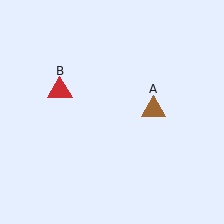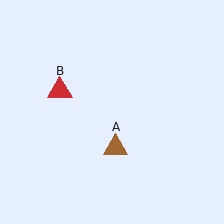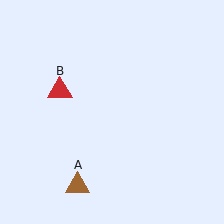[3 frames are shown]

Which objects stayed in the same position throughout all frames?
Red triangle (object B) remained stationary.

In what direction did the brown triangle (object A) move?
The brown triangle (object A) moved down and to the left.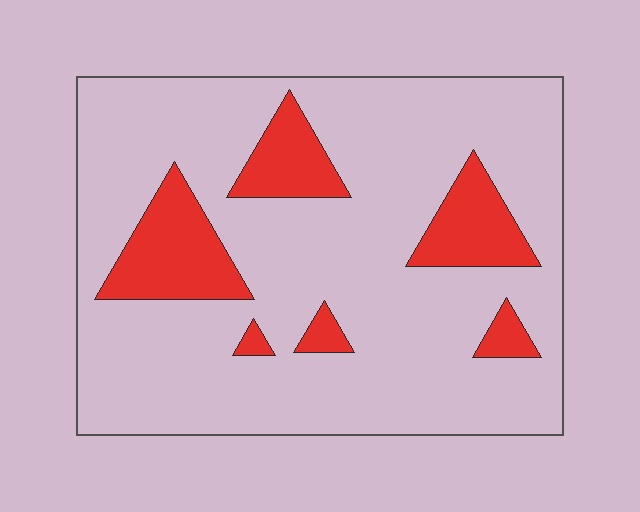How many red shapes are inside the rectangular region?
6.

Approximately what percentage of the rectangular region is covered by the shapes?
Approximately 20%.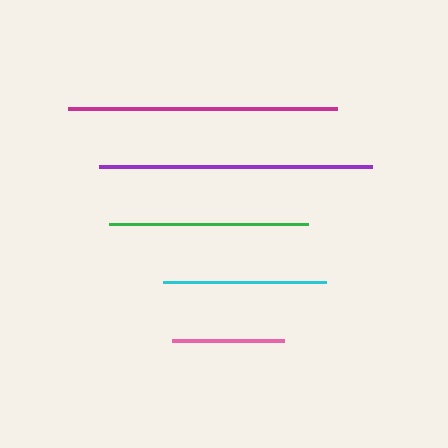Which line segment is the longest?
The purple line is the longest at approximately 273 pixels.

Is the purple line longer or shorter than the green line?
The purple line is longer than the green line.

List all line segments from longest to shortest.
From longest to shortest: purple, magenta, green, cyan, pink.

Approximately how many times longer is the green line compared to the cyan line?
The green line is approximately 1.2 times the length of the cyan line.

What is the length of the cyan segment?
The cyan segment is approximately 164 pixels long.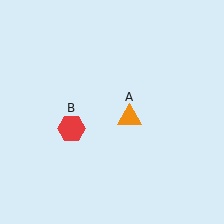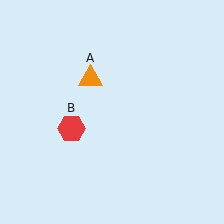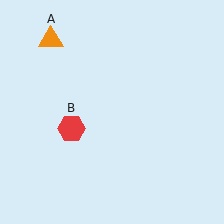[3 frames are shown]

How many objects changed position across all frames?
1 object changed position: orange triangle (object A).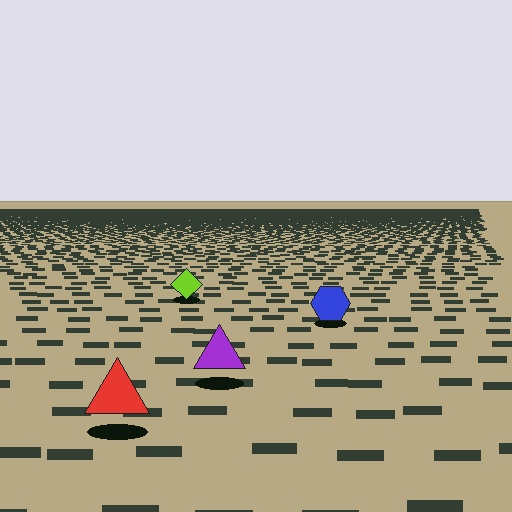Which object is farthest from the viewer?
The lime diamond is farthest from the viewer. It appears smaller and the ground texture around it is denser.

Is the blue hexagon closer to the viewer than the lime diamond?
Yes. The blue hexagon is closer — you can tell from the texture gradient: the ground texture is coarser near it.